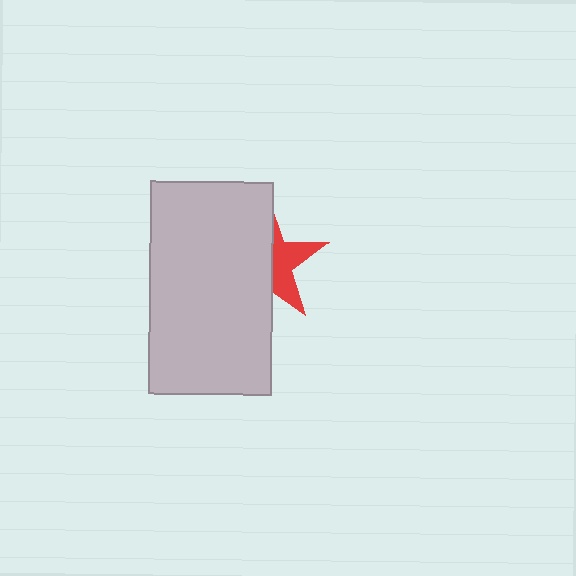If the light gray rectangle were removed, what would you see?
You would see the complete red star.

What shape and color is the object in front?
The object in front is a light gray rectangle.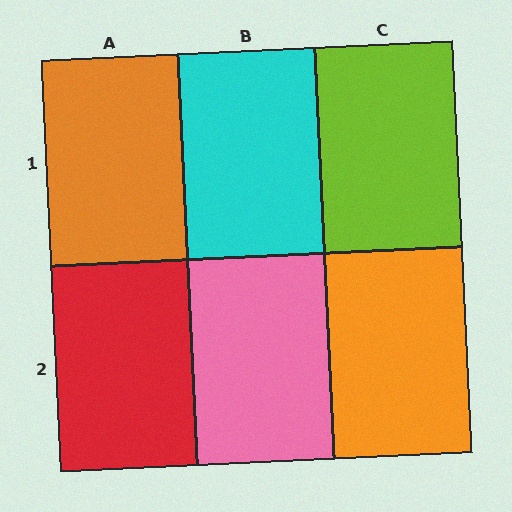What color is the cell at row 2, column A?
Red.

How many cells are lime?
1 cell is lime.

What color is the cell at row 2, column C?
Orange.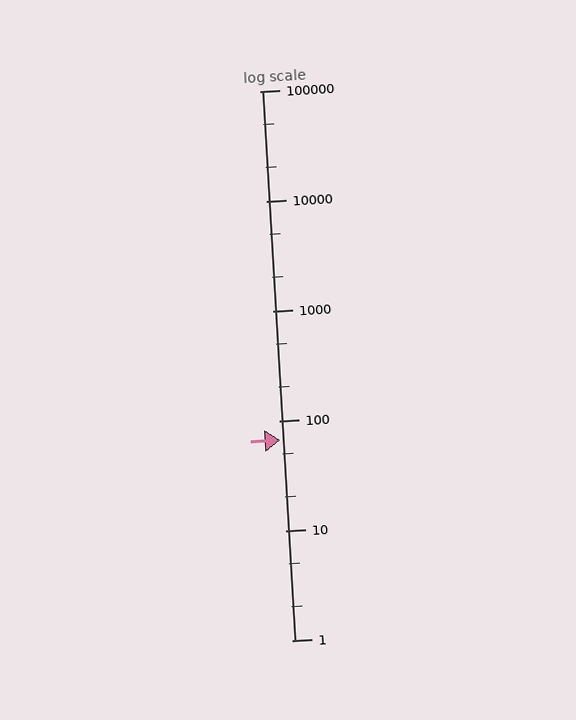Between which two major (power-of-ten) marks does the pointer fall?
The pointer is between 10 and 100.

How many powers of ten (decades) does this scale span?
The scale spans 5 decades, from 1 to 100000.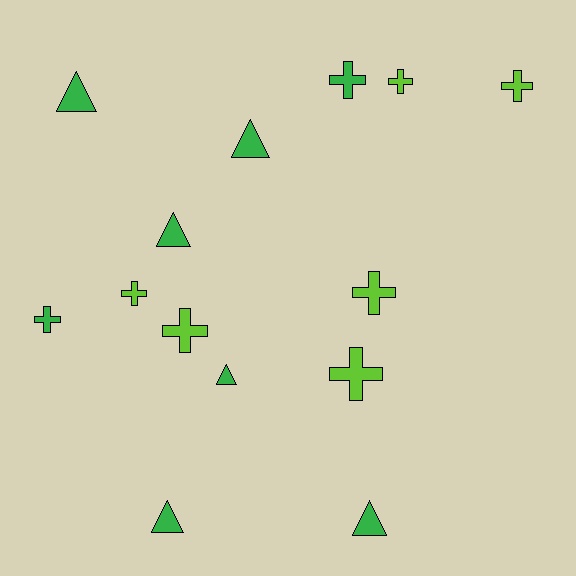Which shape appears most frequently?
Cross, with 8 objects.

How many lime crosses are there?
There are 6 lime crosses.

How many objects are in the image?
There are 14 objects.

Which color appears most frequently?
Green, with 8 objects.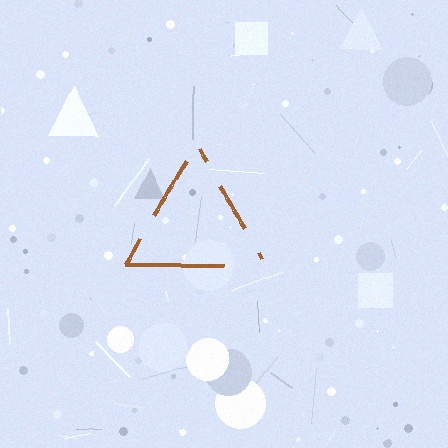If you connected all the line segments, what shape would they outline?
They would outline a triangle.